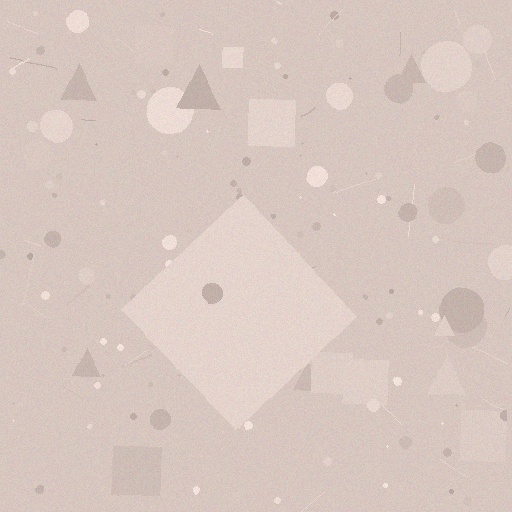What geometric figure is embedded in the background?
A diamond is embedded in the background.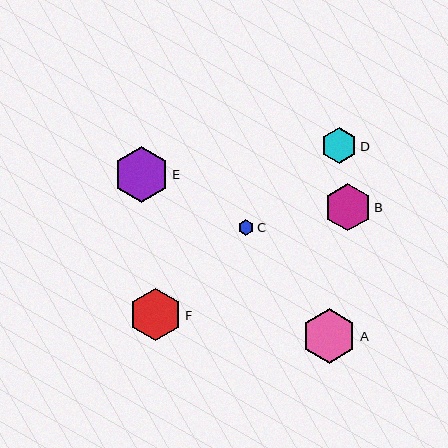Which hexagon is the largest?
Hexagon E is the largest with a size of approximately 55 pixels.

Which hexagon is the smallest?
Hexagon C is the smallest with a size of approximately 16 pixels.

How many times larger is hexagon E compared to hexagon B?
Hexagon E is approximately 1.2 times the size of hexagon B.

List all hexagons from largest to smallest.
From largest to smallest: E, A, F, B, D, C.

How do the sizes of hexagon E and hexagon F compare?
Hexagon E and hexagon F are approximately the same size.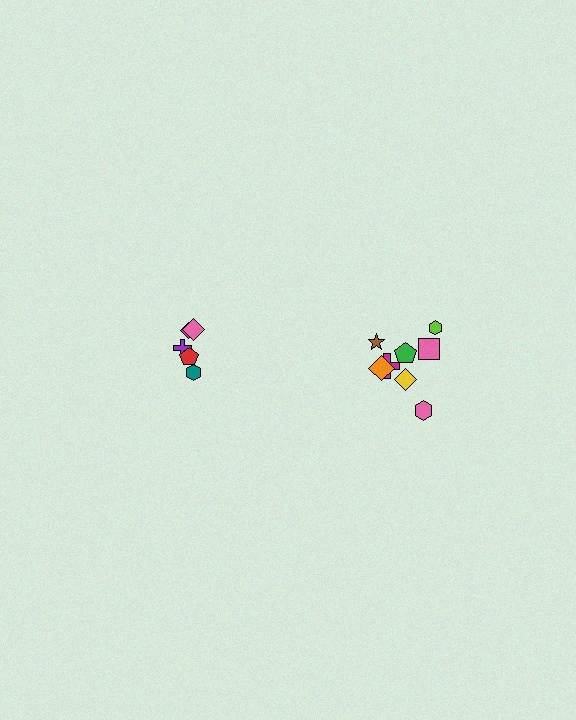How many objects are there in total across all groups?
There are 13 objects.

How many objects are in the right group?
There are 8 objects.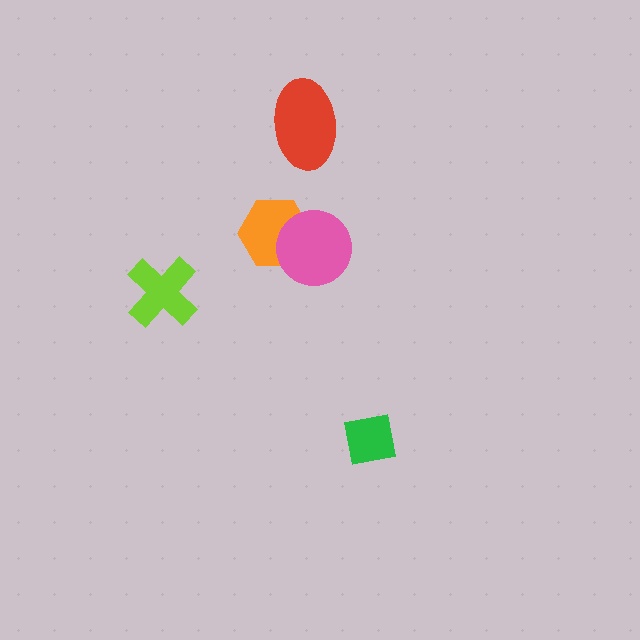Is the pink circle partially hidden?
No, no other shape covers it.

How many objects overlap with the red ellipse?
0 objects overlap with the red ellipse.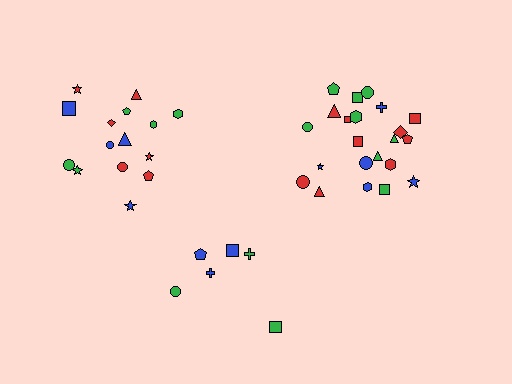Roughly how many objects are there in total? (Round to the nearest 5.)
Roughly 45 objects in total.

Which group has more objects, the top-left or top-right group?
The top-right group.